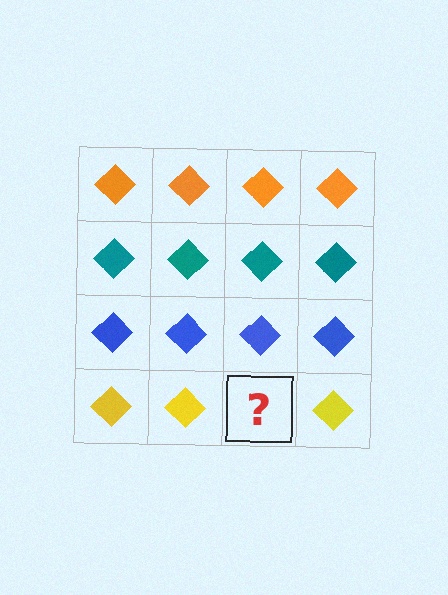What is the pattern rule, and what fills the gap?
The rule is that each row has a consistent color. The gap should be filled with a yellow diamond.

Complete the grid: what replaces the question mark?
The question mark should be replaced with a yellow diamond.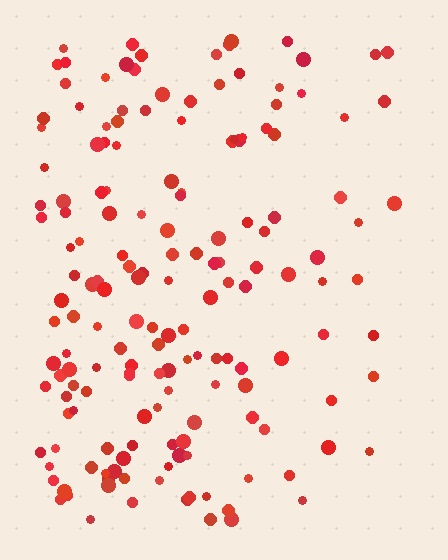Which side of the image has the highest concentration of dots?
The left.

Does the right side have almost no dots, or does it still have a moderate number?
Still a moderate number, just noticeably fewer than the left.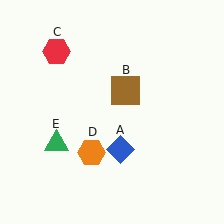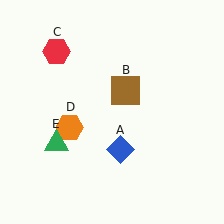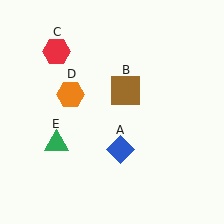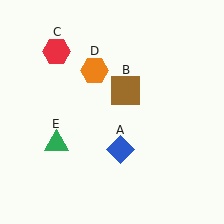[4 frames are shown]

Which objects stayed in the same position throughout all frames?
Blue diamond (object A) and brown square (object B) and red hexagon (object C) and green triangle (object E) remained stationary.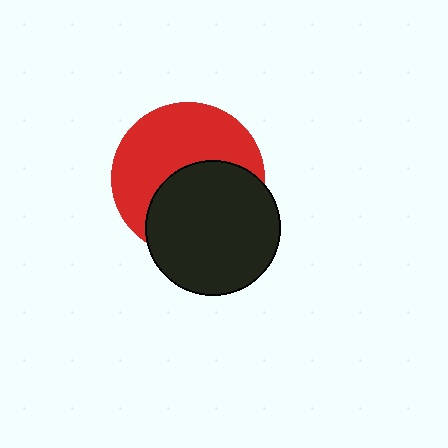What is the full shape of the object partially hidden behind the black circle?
The partially hidden object is a red circle.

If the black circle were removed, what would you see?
You would see the complete red circle.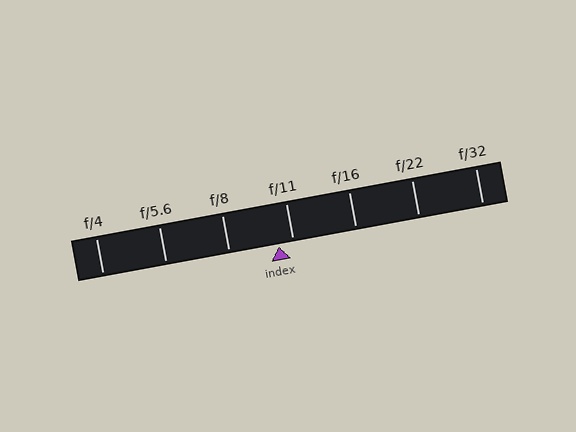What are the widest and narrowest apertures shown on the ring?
The widest aperture shown is f/4 and the narrowest is f/32.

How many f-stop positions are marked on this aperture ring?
There are 7 f-stop positions marked.